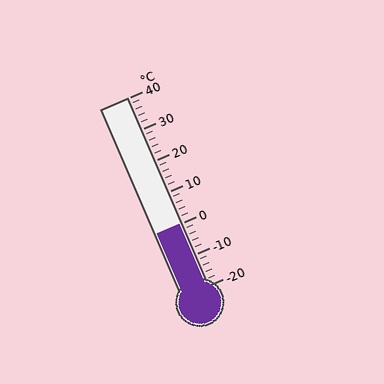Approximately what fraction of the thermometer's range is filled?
The thermometer is filled to approximately 35% of its range.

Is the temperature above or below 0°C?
The temperature is at 0°C.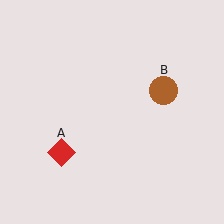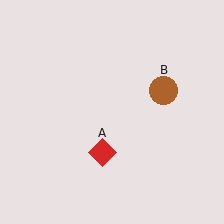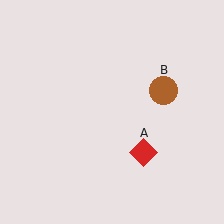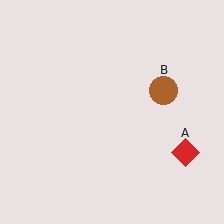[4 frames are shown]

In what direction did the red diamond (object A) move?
The red diamond (object A) moved right.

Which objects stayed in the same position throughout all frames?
Brown circle (object B) remained stationary.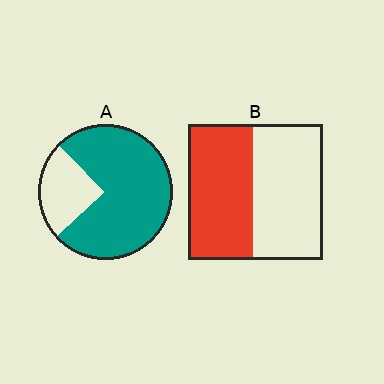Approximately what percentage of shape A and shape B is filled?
A is approximately 75% and B is approximately 50%.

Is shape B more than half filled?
Roughly half.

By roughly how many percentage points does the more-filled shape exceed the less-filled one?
By roughly 30 percentage points (A over B).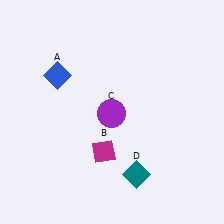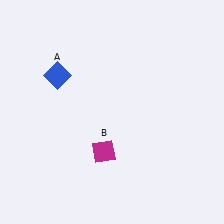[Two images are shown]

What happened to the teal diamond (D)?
The teal diamond (D) was removed in Image 2. It was in the bottom-right area of Image 1.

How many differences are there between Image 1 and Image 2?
There are 2 differences between the two images.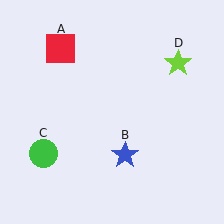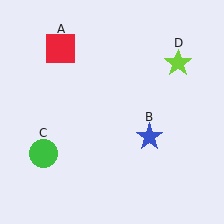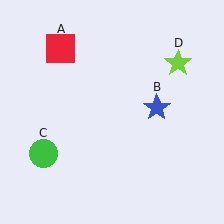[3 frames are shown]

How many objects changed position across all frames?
1 object changed position: blue star (object B).